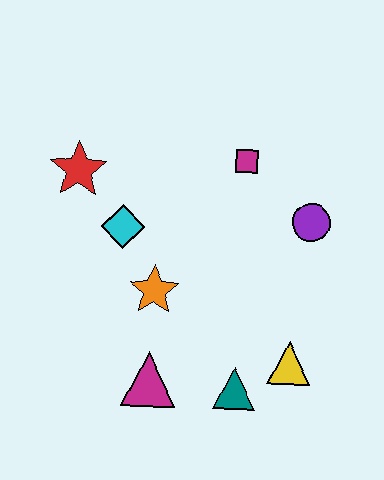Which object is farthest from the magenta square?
The magenta triangle is farthest from the magenta square.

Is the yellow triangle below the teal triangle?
No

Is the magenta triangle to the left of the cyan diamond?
No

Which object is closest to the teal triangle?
The yellow triangle is closest to the teal triangle.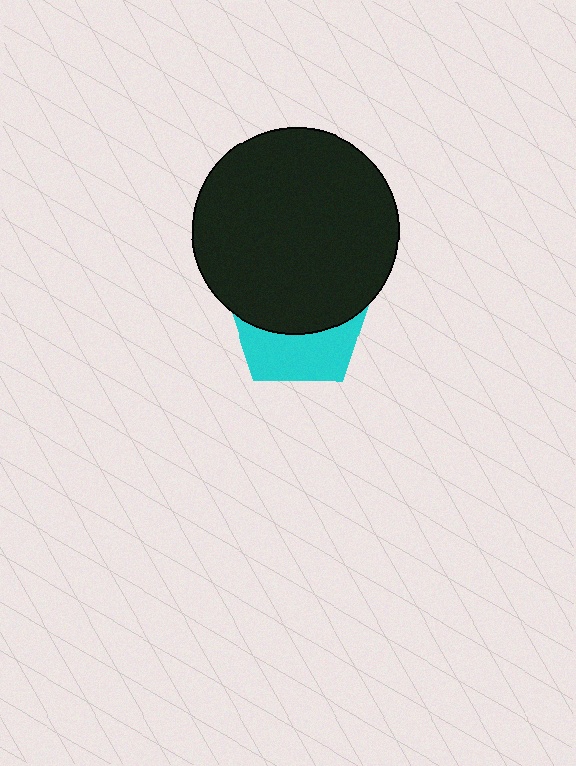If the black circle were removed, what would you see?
You would see the complete cyan pentagon.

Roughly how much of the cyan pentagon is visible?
A small part of it is visible (roughly 41%).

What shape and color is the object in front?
The object in front is a black circle.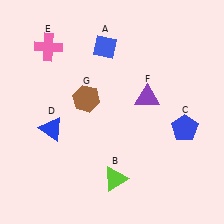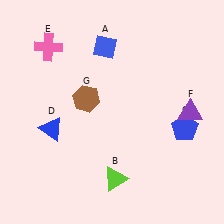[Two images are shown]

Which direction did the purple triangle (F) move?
The purple triangle (F) moved right.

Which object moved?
The purple triangle (F) moved right.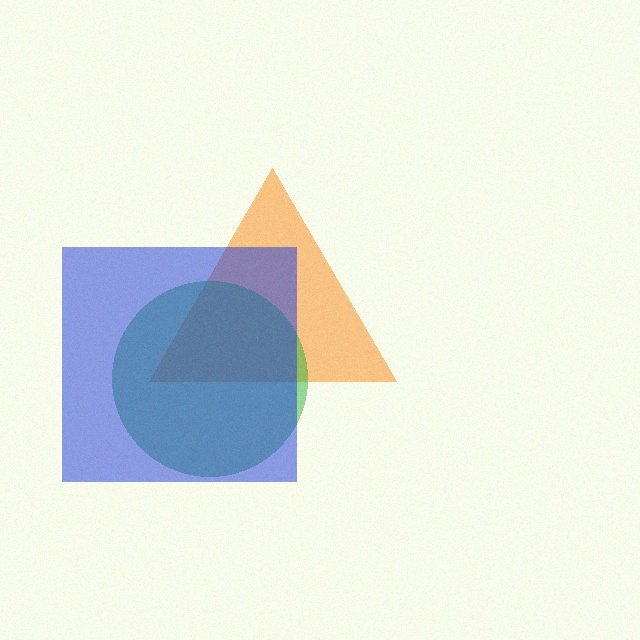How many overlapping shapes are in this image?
There are 3 overlapping shapes in the image.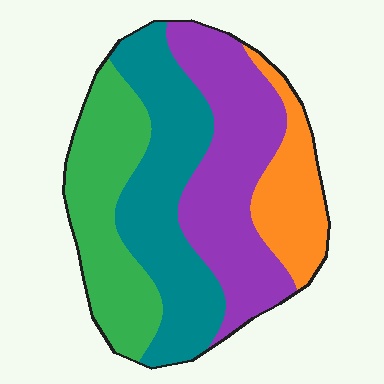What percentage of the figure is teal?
Teal takes up between a quarter and a half of the figure.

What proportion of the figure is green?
Green takes up about one quarter (1/4) of the figure.